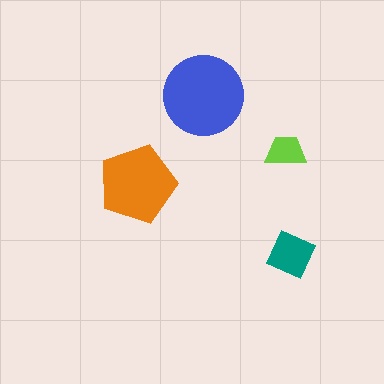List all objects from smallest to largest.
The lime trapezoid, the teal diamond, the orange pentagon, the blue circle.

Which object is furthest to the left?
The orange pentagon is leftmost.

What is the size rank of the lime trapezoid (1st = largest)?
4th.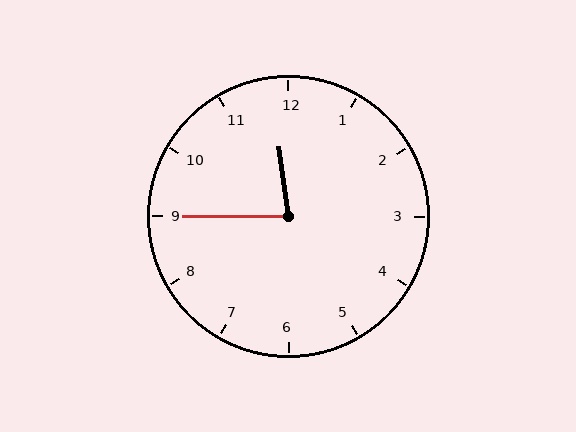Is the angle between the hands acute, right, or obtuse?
It is acute.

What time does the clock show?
11:45.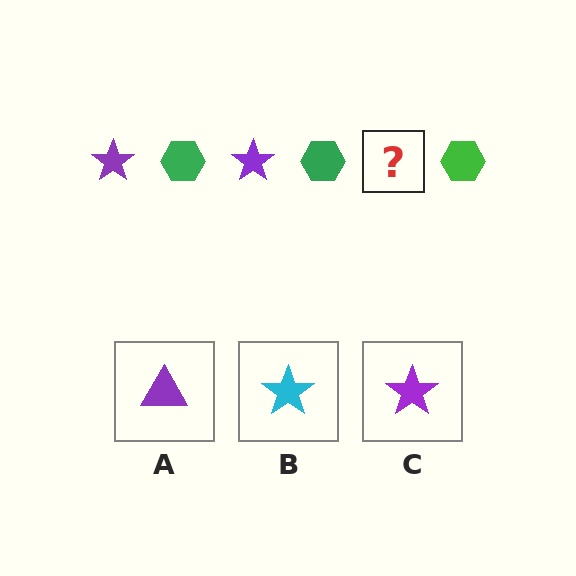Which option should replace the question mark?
Option C.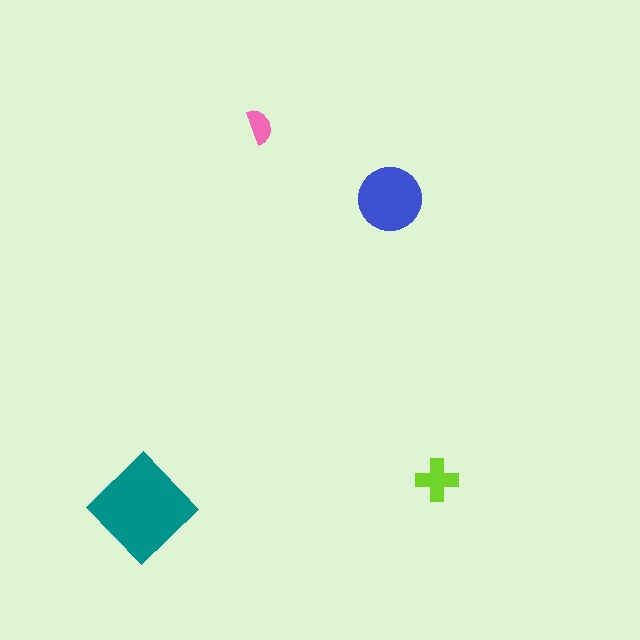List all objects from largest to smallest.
The teal diamond, the blue circle, the lime cross, the pink semicircle.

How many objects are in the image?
There are 4 objects in the image.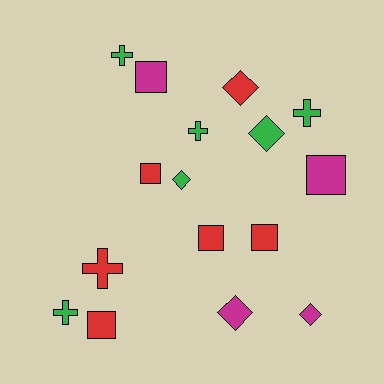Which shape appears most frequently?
Square, with 6 objects.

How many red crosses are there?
There is 1 red cross.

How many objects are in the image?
There are 16 objects.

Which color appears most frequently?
Red, with 6 objects.